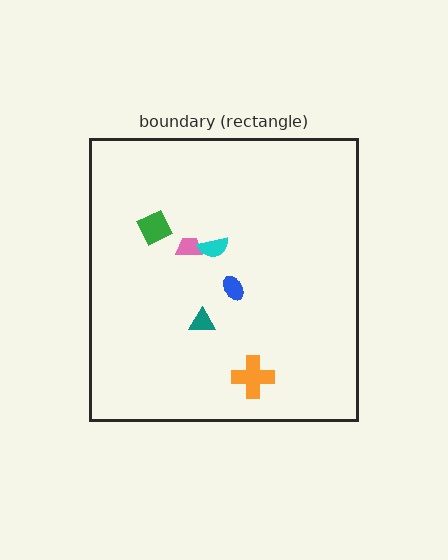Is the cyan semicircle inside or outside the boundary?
Inside.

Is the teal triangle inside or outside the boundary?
Inside.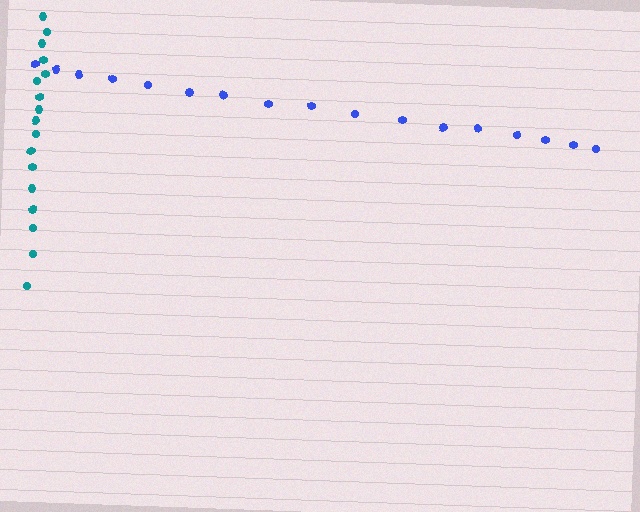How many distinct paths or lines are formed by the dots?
There are 2 distinct paths.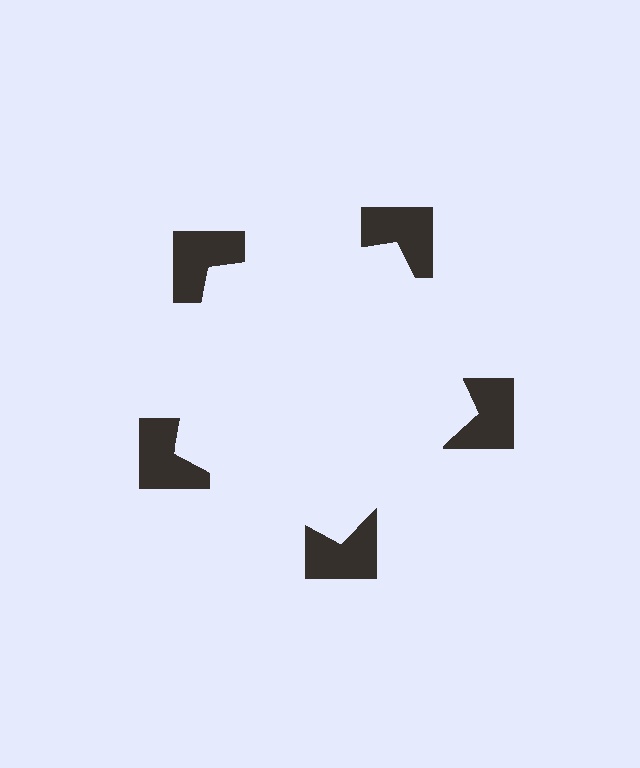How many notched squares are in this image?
There are 5 — one at each vertex of the illusory pentagon.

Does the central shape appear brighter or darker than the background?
It typically appears slightly brighter than the background, even though no actual brightness change is drawn.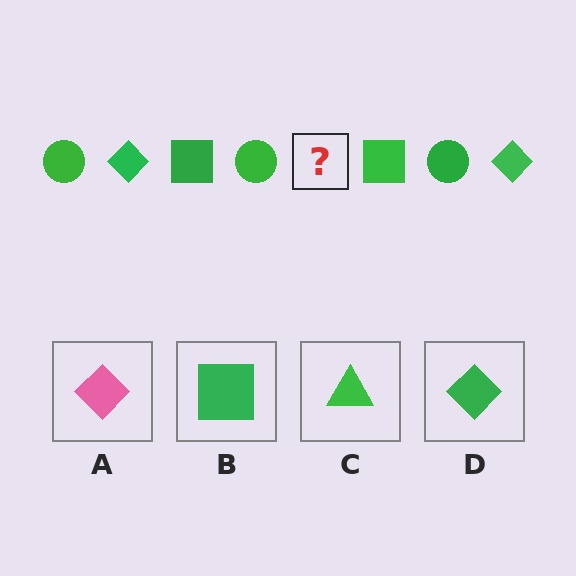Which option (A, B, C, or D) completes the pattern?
D.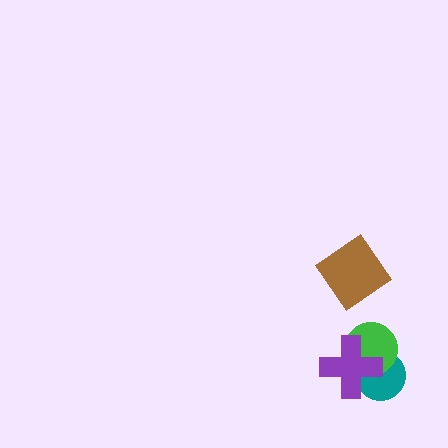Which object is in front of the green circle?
The purple cross is in front of the green circle.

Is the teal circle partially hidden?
Yes, it is partially covered by another shape.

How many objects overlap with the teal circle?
2 objects overlap with the teal circle.